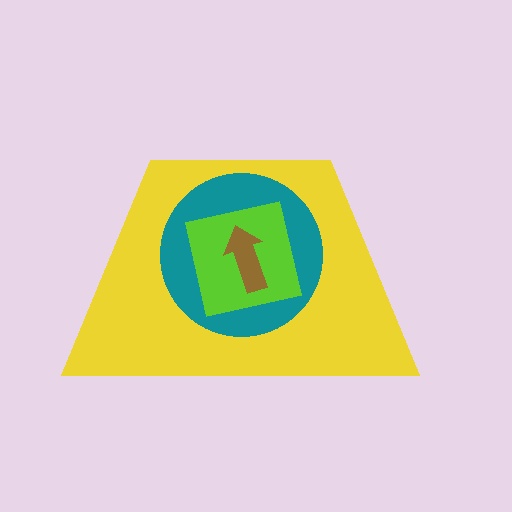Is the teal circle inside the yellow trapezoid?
Yes.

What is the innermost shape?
The brown arrow.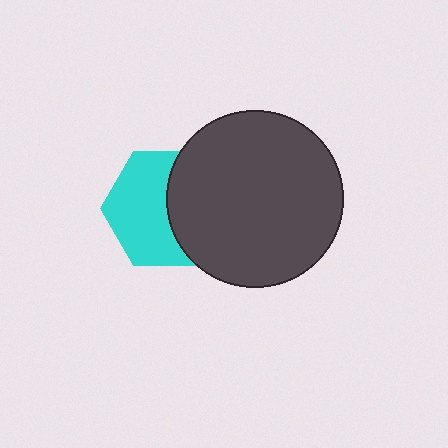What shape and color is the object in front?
The object in front is a dark gray circle.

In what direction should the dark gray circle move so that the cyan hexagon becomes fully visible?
The dark gray circle should move right. That is the shortest direction to clear the overlap and leave the cyan hexagon fully visible.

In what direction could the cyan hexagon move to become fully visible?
The cyan hexagon could move left. That would shift it out from behind the dark gray circle entirely.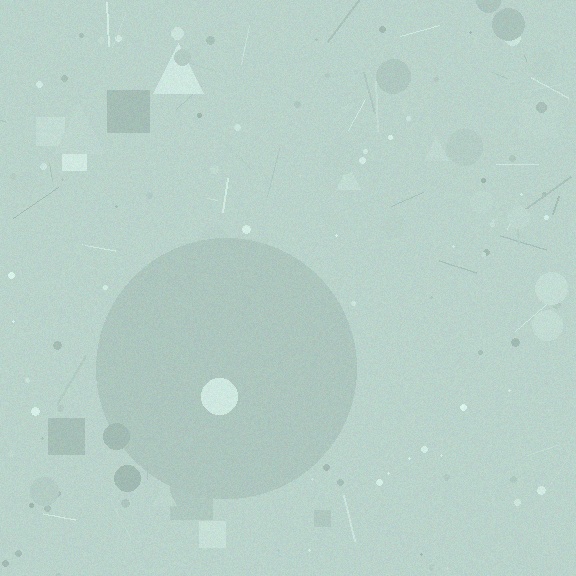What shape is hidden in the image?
A circle is hidden in the image.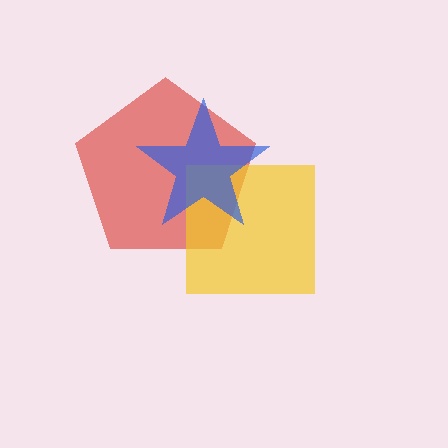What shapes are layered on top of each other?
The layered shapes are: a red pentagon, a yellow square, a blue star.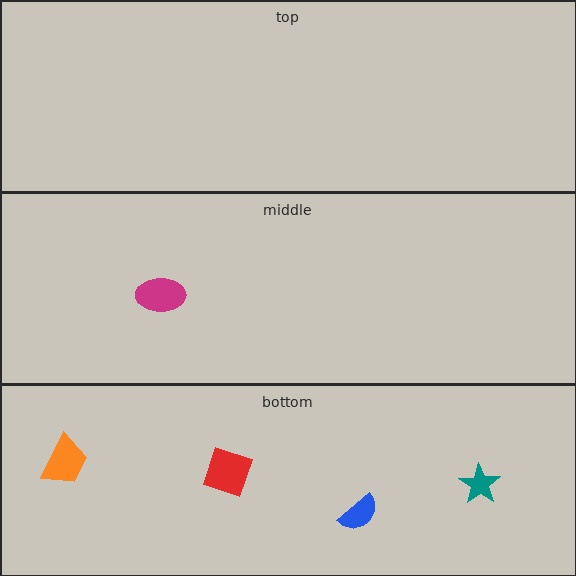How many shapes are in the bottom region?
4.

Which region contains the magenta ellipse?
The middle region.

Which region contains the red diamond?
The bottom region.